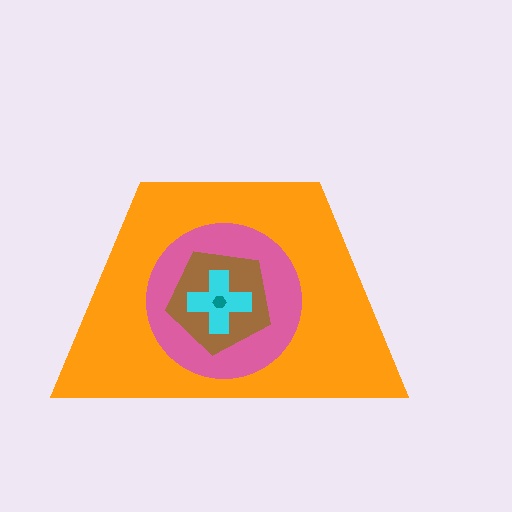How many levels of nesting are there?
5.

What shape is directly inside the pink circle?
The brown pentagon.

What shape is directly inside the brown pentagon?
The cyan cross.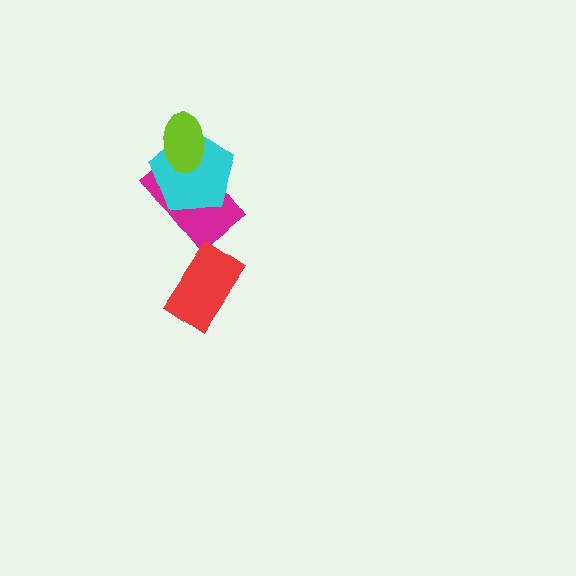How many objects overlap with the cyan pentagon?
2 objects overlap with the cyan pentagon.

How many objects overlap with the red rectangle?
0 objects overlap with the red rectangle.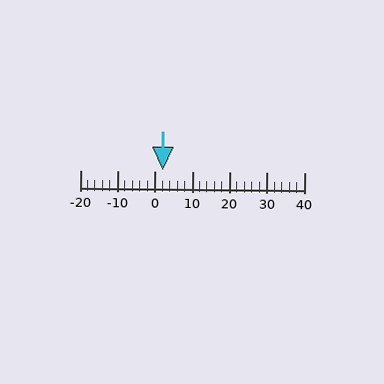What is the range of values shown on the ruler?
The ruler shows values from -20 to 40.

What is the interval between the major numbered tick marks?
The major tick marks are spaced 10 units apart.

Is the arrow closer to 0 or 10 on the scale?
The arrow is closer to 0.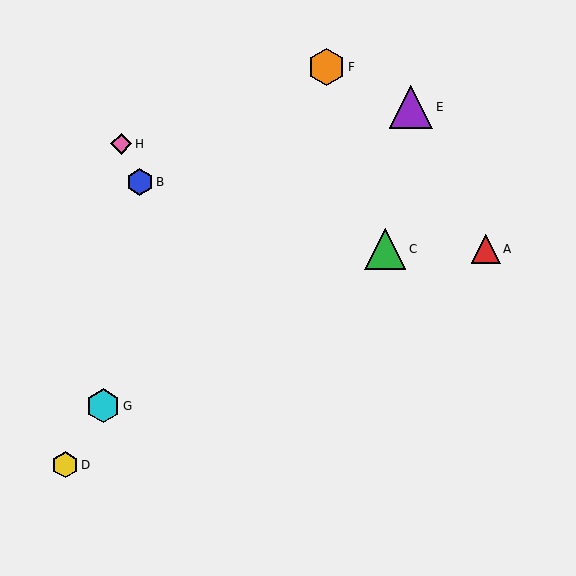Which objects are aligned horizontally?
Objects A, C are aligned horizontally.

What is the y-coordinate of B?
Object B is at y≈182.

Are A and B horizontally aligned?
No, A is at y≈249 and B is at y≈182.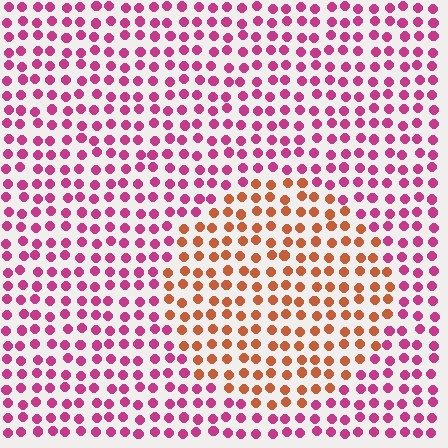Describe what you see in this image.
The image is filled with small magenta elements in a uniform arrangement. A circle-shaped region is visible where the elements are tinted to a slightly different hue, forming a subtle color boundary.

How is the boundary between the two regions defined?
The boundary is defined purely by a slight shift in hue (about 51 degrees). Spacing, size, and orientation are identical on both sides.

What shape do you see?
I see a circle.